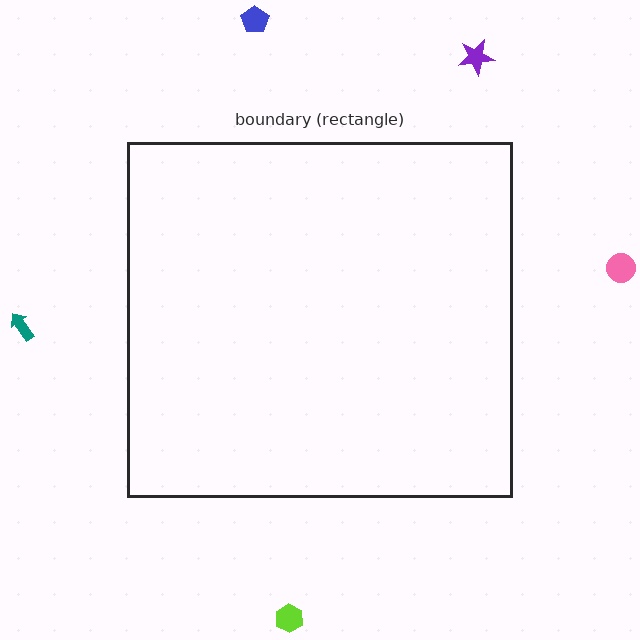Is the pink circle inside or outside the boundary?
Outside.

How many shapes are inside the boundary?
0 inside, 5 outside.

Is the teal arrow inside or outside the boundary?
Outside.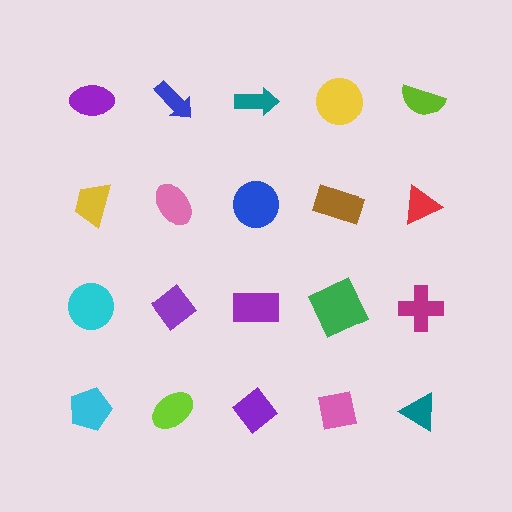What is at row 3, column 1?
A cyan circle.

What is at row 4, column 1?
A cyan pentagon.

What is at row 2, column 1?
A yellow trapezoid.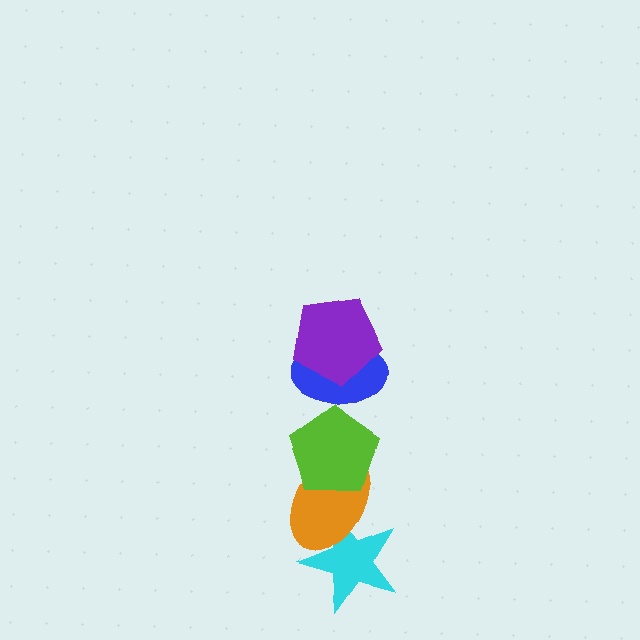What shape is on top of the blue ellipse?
The purple pentagon is on top of the blue ellipse.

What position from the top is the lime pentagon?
The lime pentagon is 3rd from the top.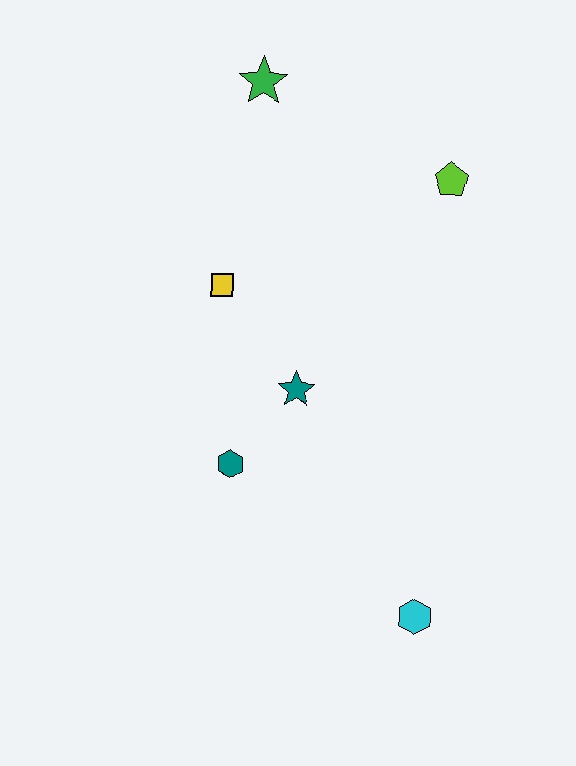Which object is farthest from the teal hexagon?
The green star is farthest from the teal hexagon.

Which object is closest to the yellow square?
The teal star is closest to the yellow square.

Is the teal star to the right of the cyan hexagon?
No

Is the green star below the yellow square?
No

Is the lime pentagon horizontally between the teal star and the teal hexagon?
No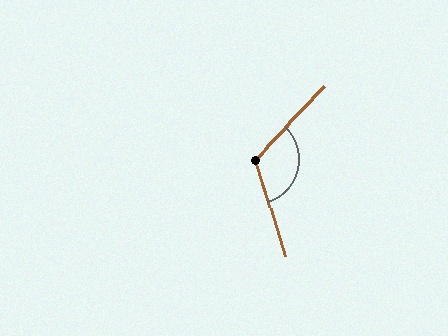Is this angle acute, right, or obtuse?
It is obtuse.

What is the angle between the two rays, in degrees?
Approximately 119 degrees.